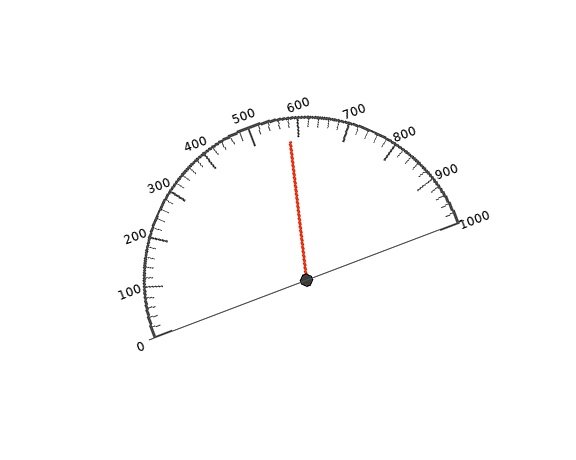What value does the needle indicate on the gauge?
The needle indicates approximately 580.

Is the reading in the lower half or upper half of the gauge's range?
The reading is in the upper half of the range (0 to 1000).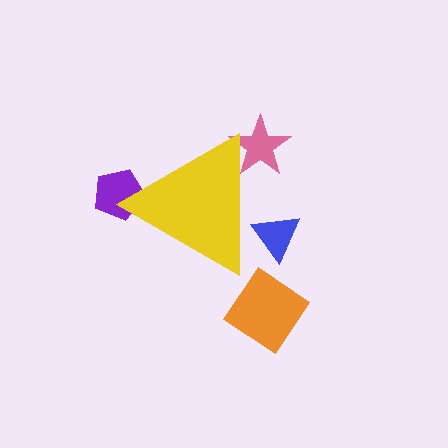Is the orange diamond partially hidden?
No, the orange diamond is fully visible.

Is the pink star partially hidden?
Yes, the pink star is partially hidden behind the yellow triangle.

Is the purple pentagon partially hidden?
Yes, the purple pentagon is partially hidden behind the yellow triangle.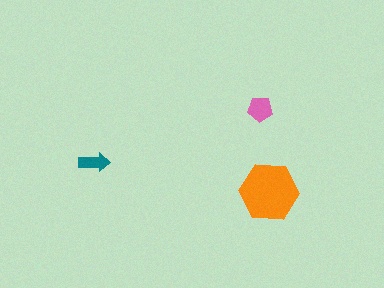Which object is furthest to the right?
The orange hexagon is rightmost.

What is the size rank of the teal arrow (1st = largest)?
3rd.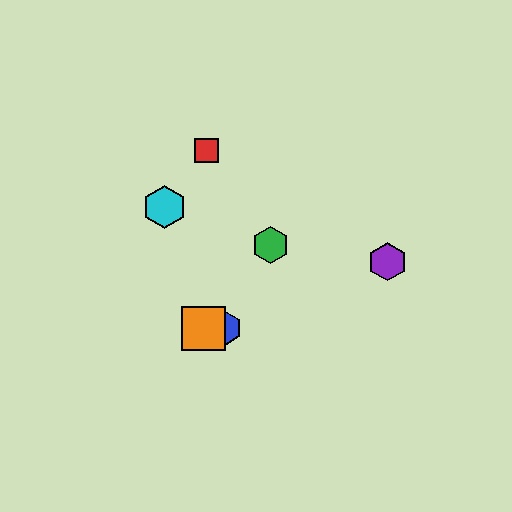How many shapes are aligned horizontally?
3 shapes (the blue hexagon, the yellow hexagon, the orange square) are aligned horizontally.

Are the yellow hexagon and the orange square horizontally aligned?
Yes, both are at y≈328.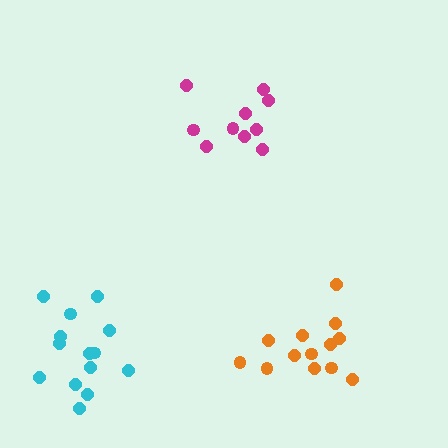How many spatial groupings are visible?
There are 3 spatial groupings.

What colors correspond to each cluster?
The clusters are colored: orange, magenta, cyan.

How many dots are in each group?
Group 1: 13 dots, Group 2: 10 dots, Group 3: 14 dots (37 total).